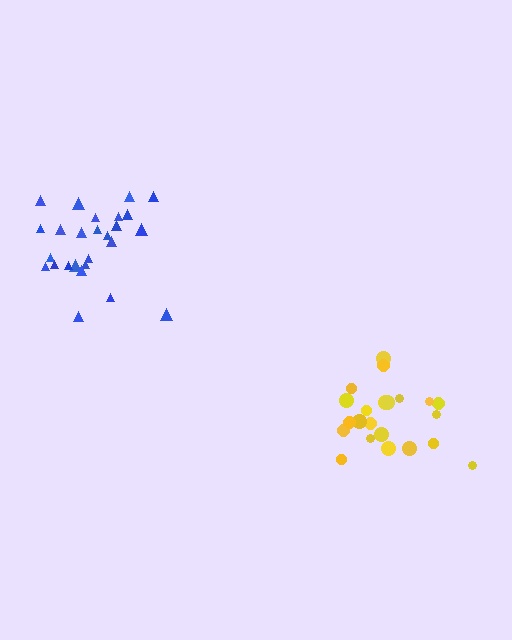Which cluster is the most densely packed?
Blue.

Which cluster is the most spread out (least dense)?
Yellow.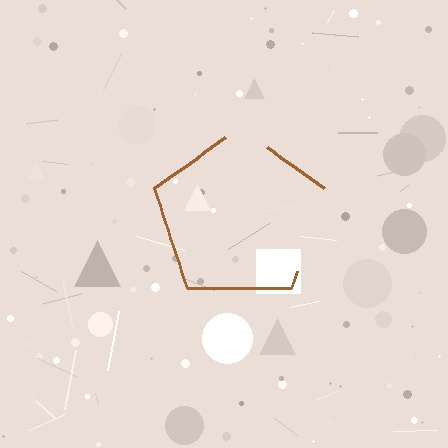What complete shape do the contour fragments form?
The contour fragments form a pentagon.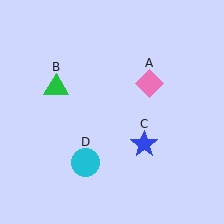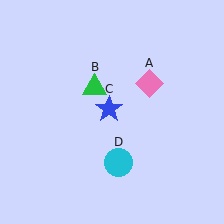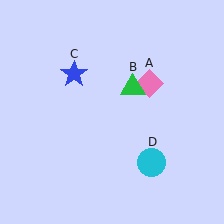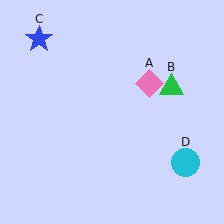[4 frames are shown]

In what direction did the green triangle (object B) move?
The green triangle (object B) moved right.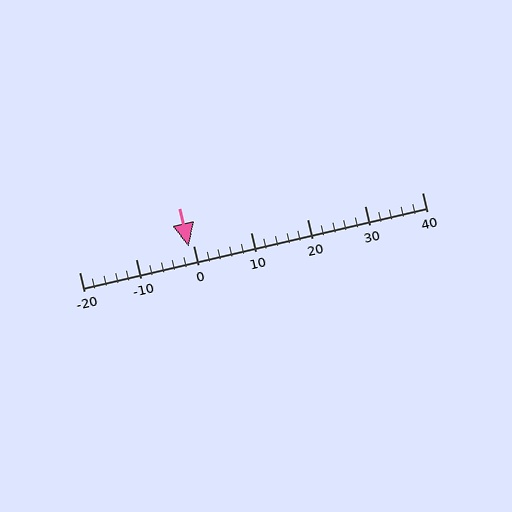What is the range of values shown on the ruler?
The ruler shows values from -20 to 40.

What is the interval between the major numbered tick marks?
The major tick marks are spaced 10 units apart.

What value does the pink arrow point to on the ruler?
The pink arrow points to approximately -1.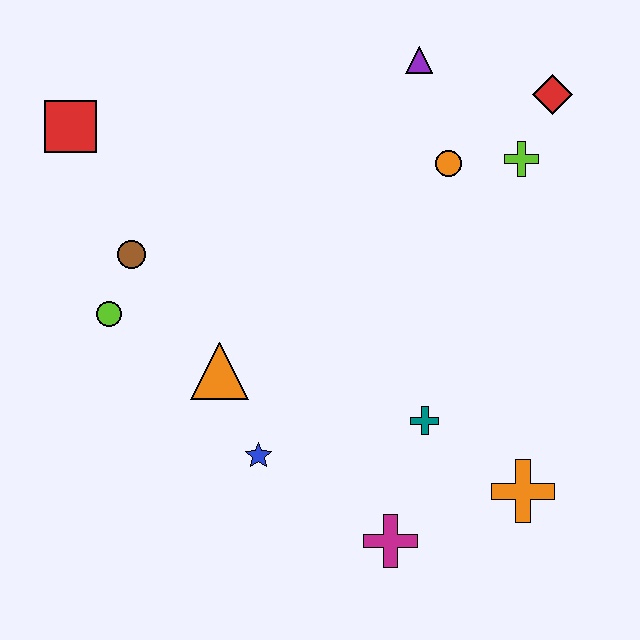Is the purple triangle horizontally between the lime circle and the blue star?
No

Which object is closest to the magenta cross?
The teal cross is closest to the magenta cross.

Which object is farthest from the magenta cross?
The red square is farthest from the magenta cross.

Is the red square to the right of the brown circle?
No